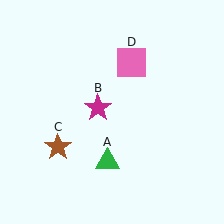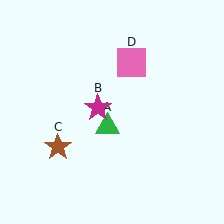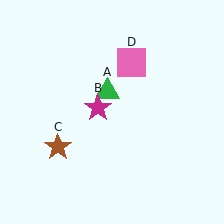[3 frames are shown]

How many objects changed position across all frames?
1 object changed position: green triangle (object A).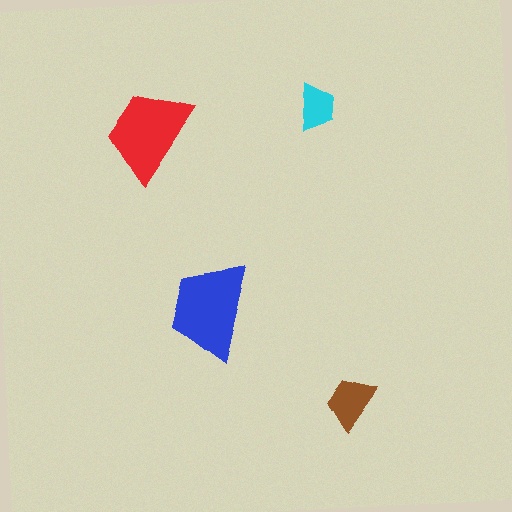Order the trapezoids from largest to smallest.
the blue one, the red one, the brown one, the cyan one.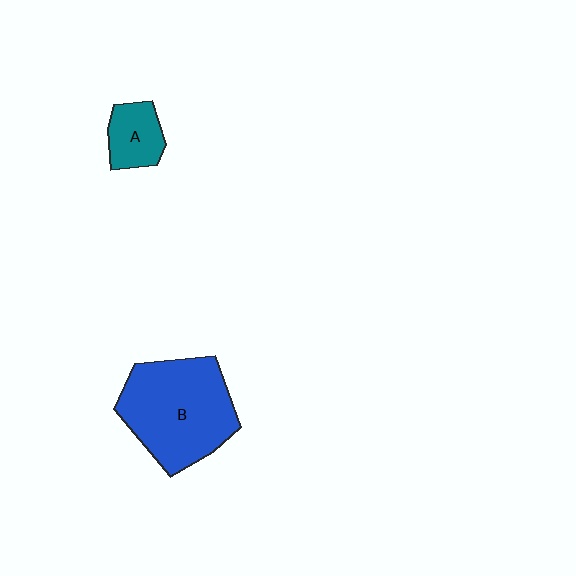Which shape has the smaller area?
Shape A (teal).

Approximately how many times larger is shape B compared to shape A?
Approximately 3.1 times.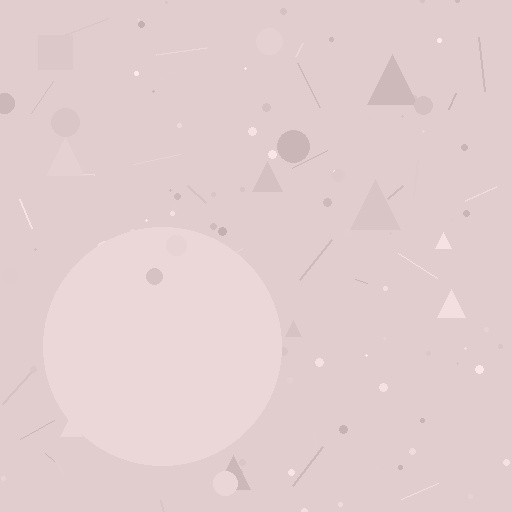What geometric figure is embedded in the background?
A circle is embedded in the background.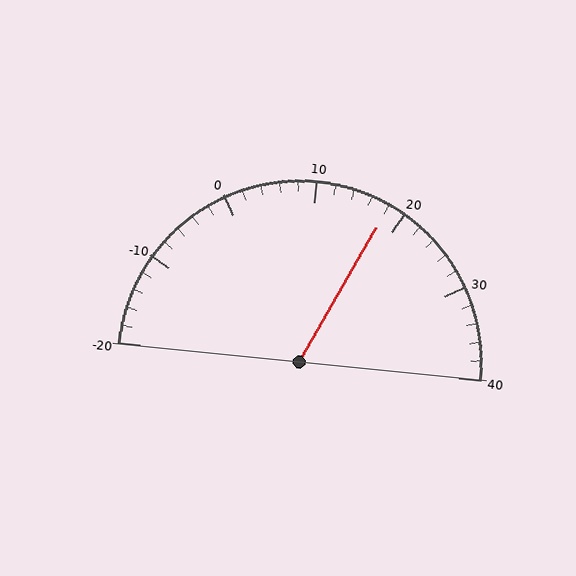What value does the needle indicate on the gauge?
The needle indicates approximately 18.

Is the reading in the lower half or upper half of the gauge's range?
The reading is in the upper half of the range (-20 to 40).